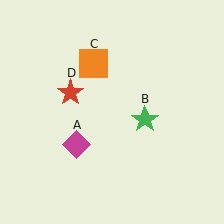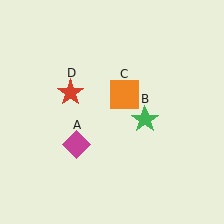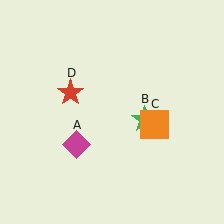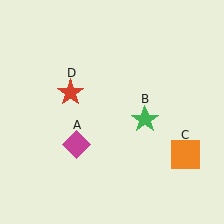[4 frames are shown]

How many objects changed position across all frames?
1 object changed position: orange square (object C).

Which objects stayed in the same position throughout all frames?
Magenta diamond (object A) and green star (object B) and red star (object D) remained stationary.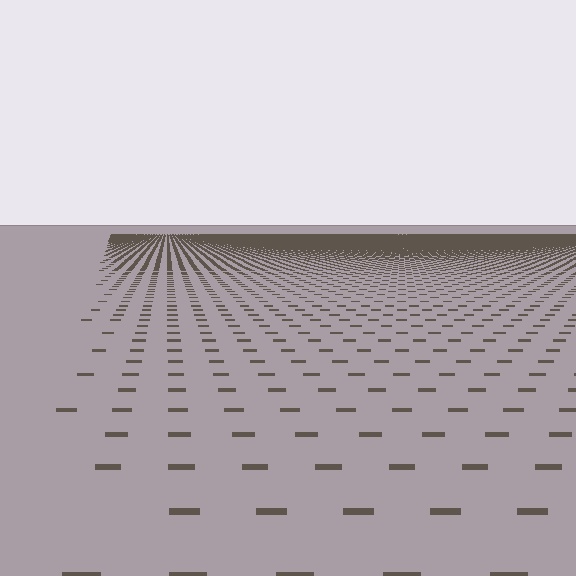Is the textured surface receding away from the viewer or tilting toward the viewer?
The surface is receding away from the viewer. Texture elements get smaller and denser toward the top.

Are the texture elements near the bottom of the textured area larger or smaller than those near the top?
Larger. Near the bottom, elements are closer to the viewer and appear at a bigger on-screen size.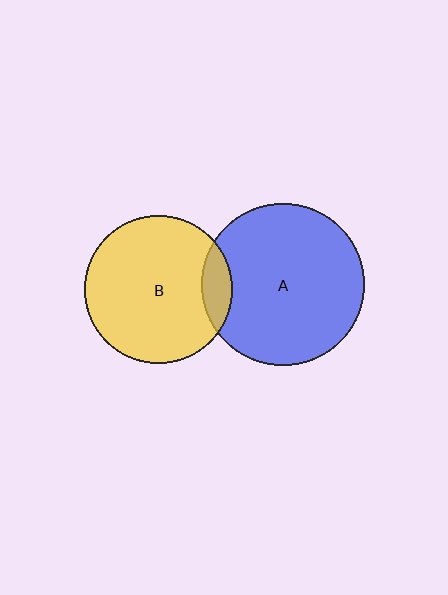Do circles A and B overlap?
Yes.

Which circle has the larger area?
Circle A (blue).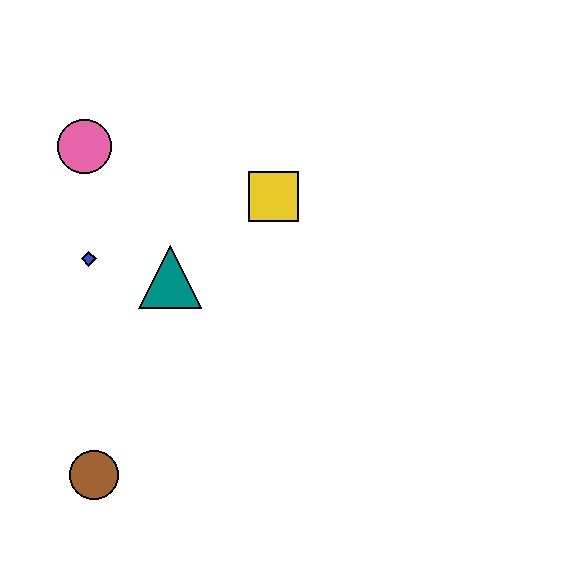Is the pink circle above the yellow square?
Yes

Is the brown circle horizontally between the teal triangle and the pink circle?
Yes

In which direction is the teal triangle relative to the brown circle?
The teal triangle is above the brown circle.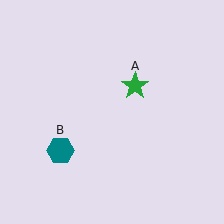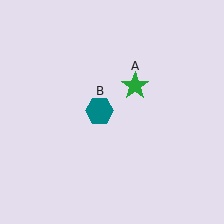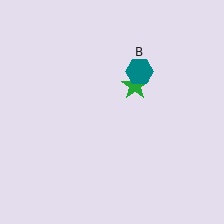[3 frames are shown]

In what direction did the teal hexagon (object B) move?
The teal hexagon (object B) moved up and to the right.